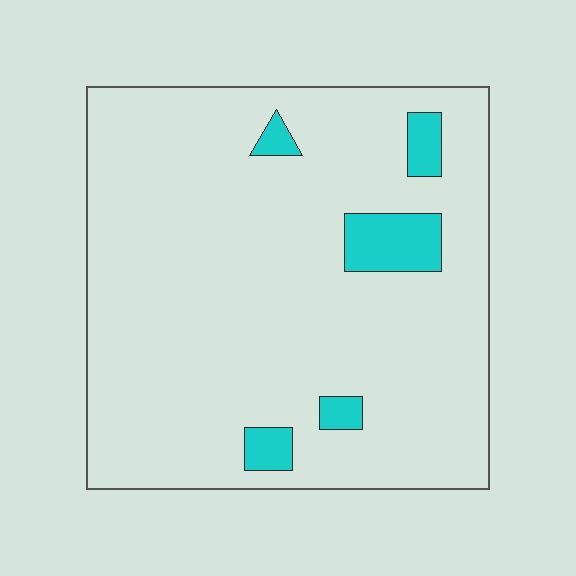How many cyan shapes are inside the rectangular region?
5.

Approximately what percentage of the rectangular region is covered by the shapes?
Approximately 10%.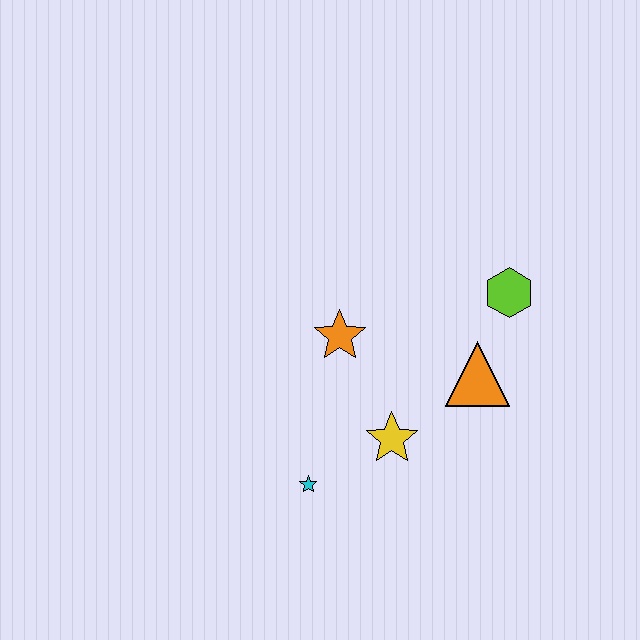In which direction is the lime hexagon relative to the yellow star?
The lime hexagon is above the yellow star.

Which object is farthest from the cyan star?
The lime hexagon is farthest from the cyan star.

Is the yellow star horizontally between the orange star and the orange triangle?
Yes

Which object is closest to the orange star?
The yellow star is closest to the orange star.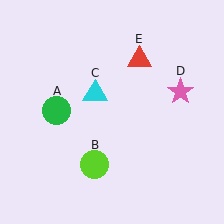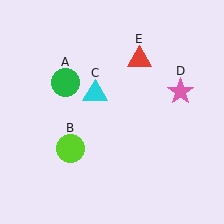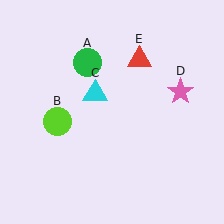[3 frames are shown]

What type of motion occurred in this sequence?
The green circle (object A), lime circle (object B) rotated clockwise around the center of the scene.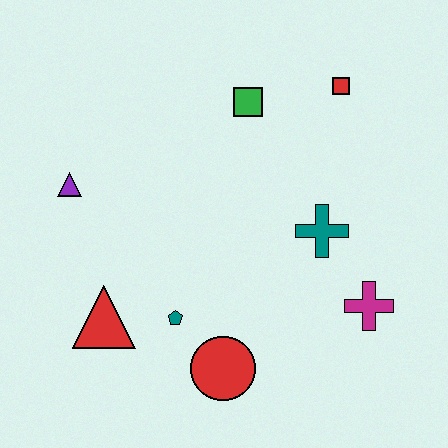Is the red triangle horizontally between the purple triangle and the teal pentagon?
Yes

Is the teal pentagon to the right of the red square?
No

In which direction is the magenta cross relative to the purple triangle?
The magenta cross is to the right of the purple triangle.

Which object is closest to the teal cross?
The magenta cross is closest to the teal cross.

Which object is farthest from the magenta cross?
The purple triangle is farthest from the magenta cross.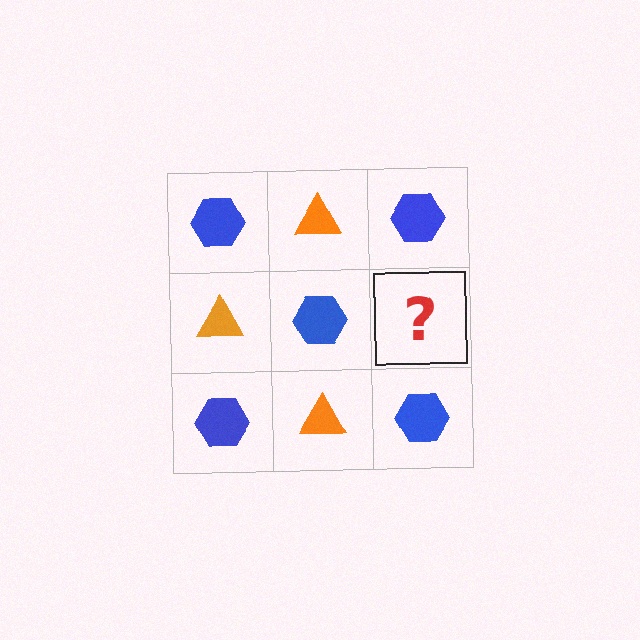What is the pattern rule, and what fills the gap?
The rule is that it alternates blue hexagon and orange triangle in a checkerboard pattern. The gap should be filled with an orange triangle.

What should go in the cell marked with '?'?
The missing cell should contain an orange triangle.